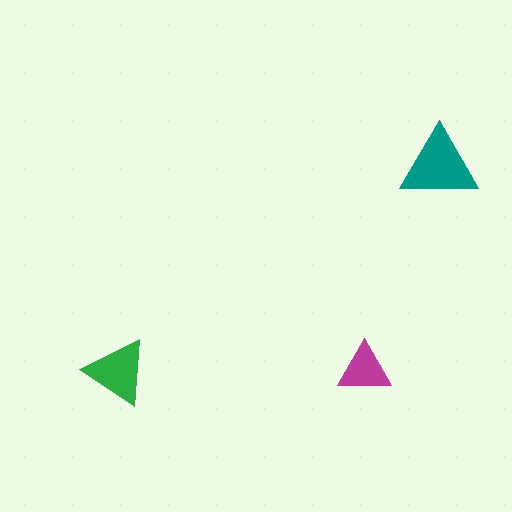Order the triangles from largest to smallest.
the teal one, the green one, the magenta one.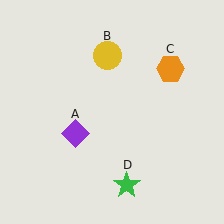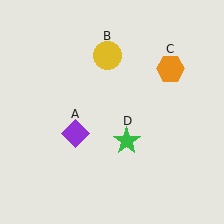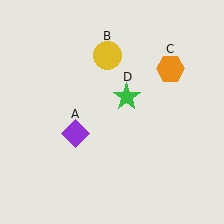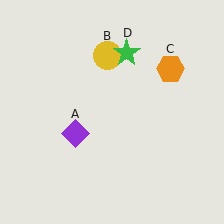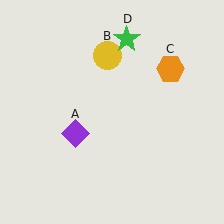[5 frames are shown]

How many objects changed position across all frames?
1 object changed position: green star (object D).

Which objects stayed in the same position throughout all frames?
Purple diamond (object A) and yellow circle (object B) and orange hexagon (object C) remained stationary.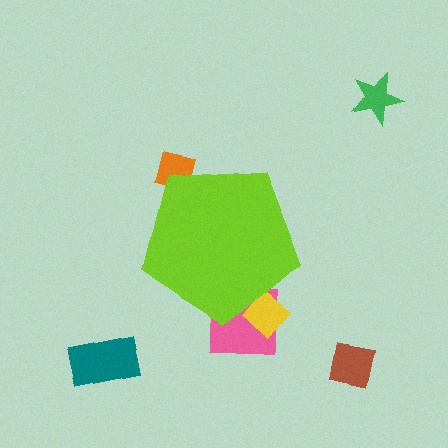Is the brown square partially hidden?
No, the brown square is fully visible.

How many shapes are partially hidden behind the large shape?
3 shapes are partially hidden.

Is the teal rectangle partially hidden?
No, the teal rectangle is fully visible.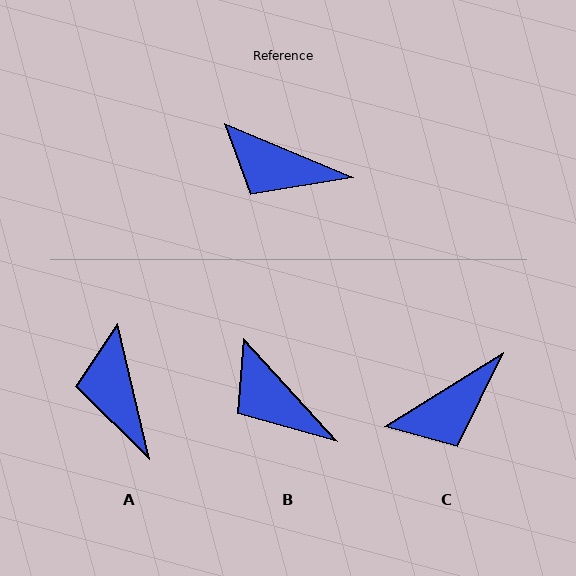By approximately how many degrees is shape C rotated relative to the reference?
Approximately 55 degrees counter-clockwise.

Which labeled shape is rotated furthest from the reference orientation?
C, about 55 degrees away.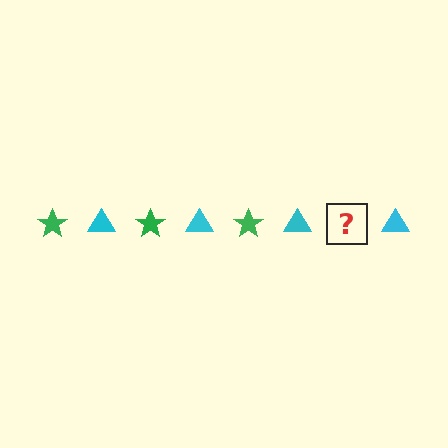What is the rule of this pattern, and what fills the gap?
The rule is that the pattern alternates between green star and cyan triangle. The gap should be filled with a green star.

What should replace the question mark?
The question mark should be replaced with a green star.